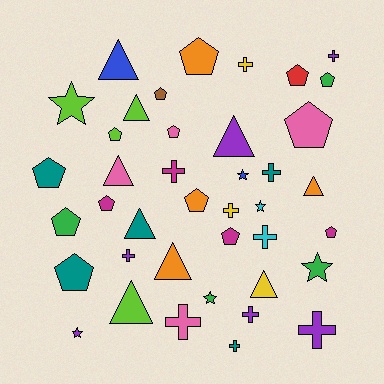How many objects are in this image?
There are 40 objects.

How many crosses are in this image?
There are 11 crosses.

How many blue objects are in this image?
There are 2 blue objects.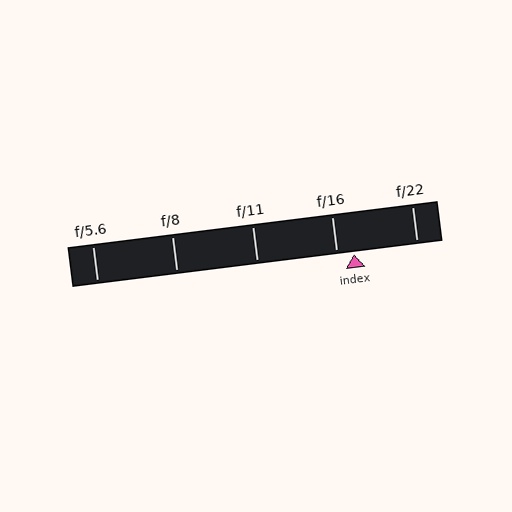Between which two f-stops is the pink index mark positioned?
The index mark is between f/16 and f/22.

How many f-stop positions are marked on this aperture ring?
There are 5 f-stop positions marked.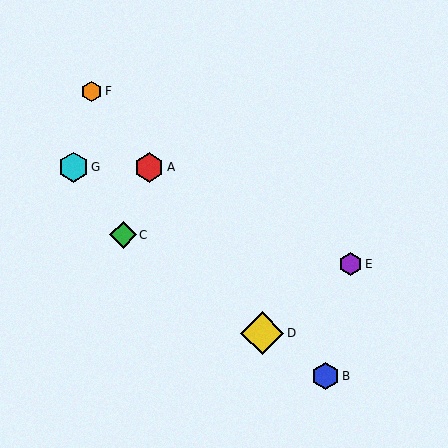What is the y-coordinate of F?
Object F is at y≈91.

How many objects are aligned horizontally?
2 objects (A, G) are aligned horizontally.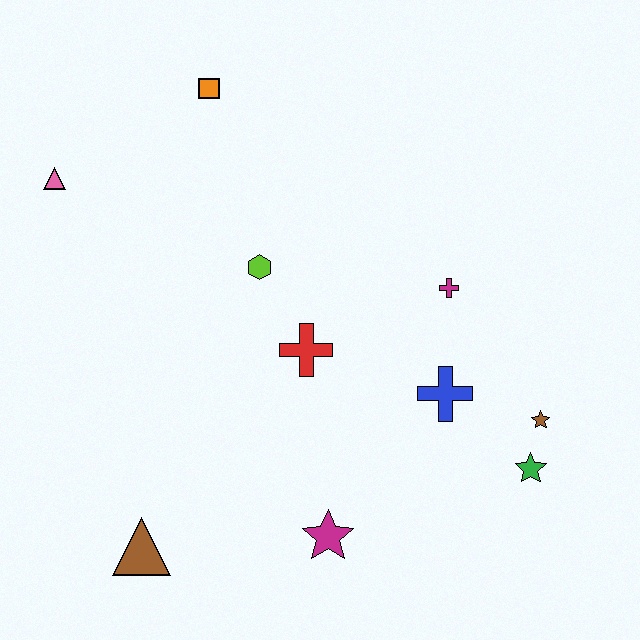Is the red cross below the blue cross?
No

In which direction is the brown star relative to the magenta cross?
The brown star is below the magenta cross.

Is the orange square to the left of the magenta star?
Yes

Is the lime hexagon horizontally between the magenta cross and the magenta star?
No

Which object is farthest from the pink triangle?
The green star is farthest from the pink triangle.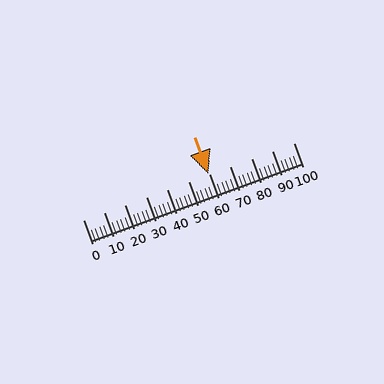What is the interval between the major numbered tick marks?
The major tick marks are spaced 10 units apart.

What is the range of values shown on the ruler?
The ruler shows values from 0 to 100.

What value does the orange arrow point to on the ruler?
The orange arrow points to approximately 60.